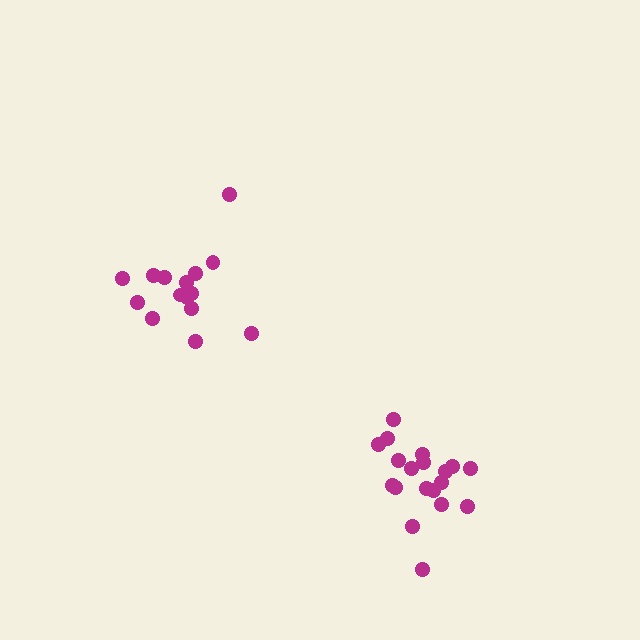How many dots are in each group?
Group 1: 15 dots, Group 2: 19 dots (34 total).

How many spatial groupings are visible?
There are 2 spatial groupings.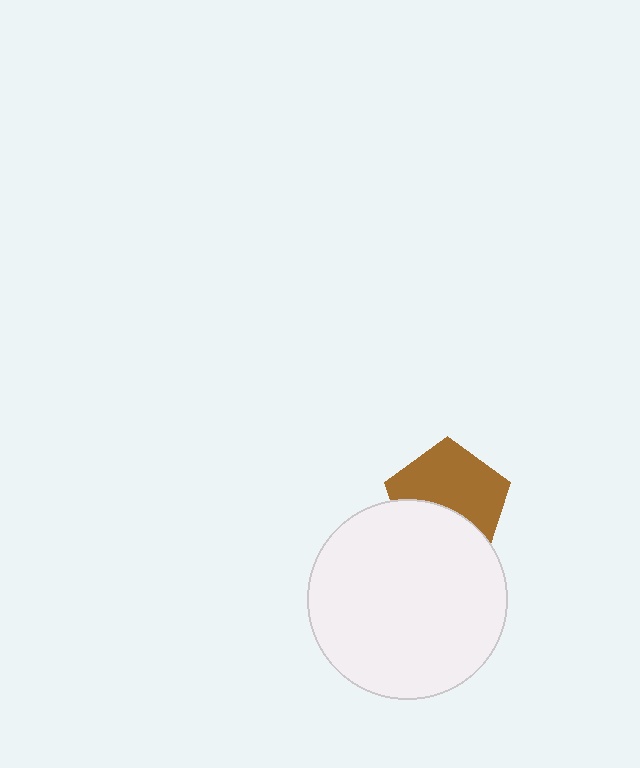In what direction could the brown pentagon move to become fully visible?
The brown pentagon could move up. That would shift it out from behind the white circle entirely.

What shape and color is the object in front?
The object in front is a white circle.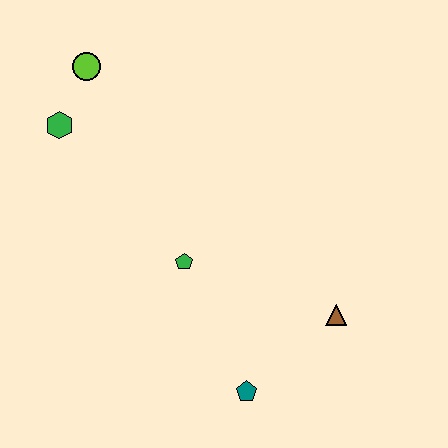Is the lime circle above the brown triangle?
Yes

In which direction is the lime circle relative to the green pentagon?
The lime circle is above the green pentagon.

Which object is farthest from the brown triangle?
The lime circle is farthest from the brown triangle.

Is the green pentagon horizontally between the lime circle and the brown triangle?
Yes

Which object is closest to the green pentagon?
The teal pentagon is closest to the green pentagon.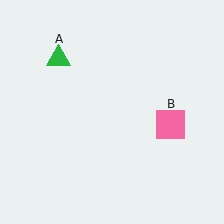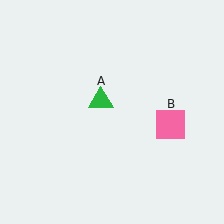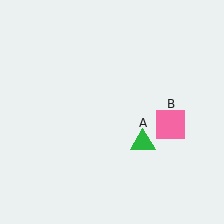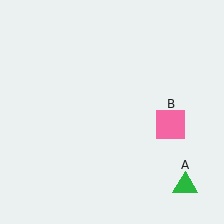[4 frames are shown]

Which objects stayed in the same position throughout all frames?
Pink square (object B) remained stationary.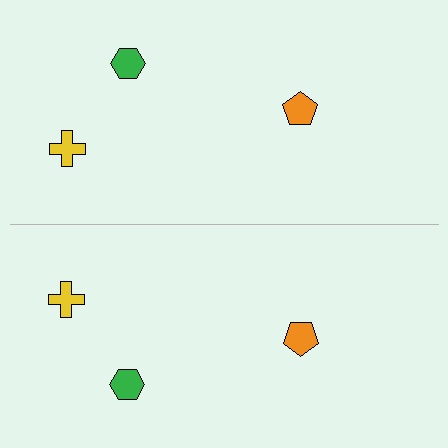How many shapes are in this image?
There are 6 shapes in this image.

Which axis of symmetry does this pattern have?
The pattern has a horizontal axis of symmetry running through the center of the image.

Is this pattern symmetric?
Yes, this pattern has bilateral (reflection) symmetry.